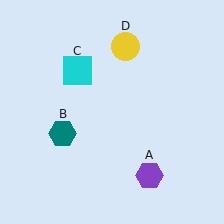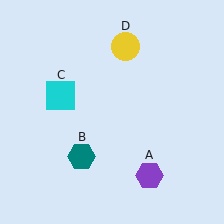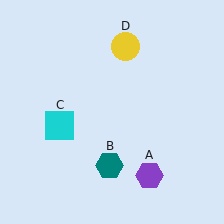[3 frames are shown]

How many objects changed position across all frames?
2 objects changed position: teal hexagon (object B), cyan square (object C).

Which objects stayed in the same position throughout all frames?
Purple hexagon (object A) and yellow circle (object D) remained stationary.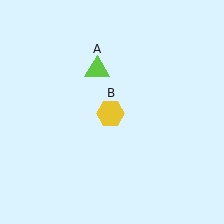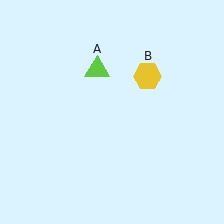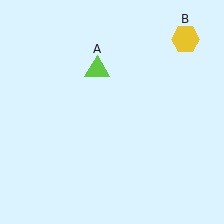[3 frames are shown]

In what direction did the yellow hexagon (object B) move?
The yellow hexagon (object B) moved up and to the right.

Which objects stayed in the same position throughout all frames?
Lime triangle (object A) remained stationary.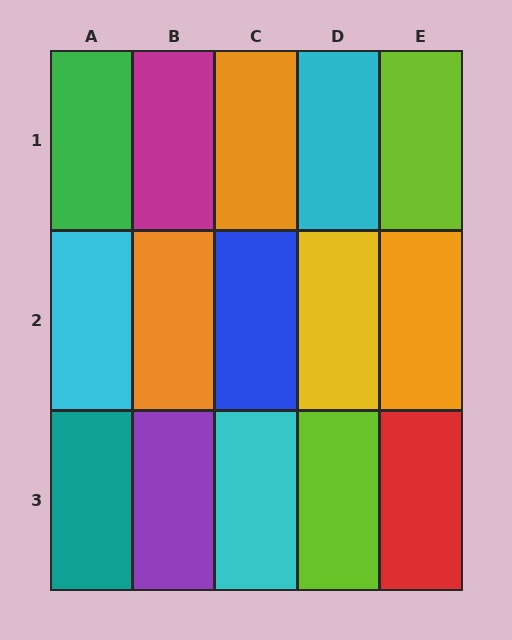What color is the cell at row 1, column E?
Lime.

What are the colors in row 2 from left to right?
Cyan, orange, blue, yellow, orange.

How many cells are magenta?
1 cell is magenta.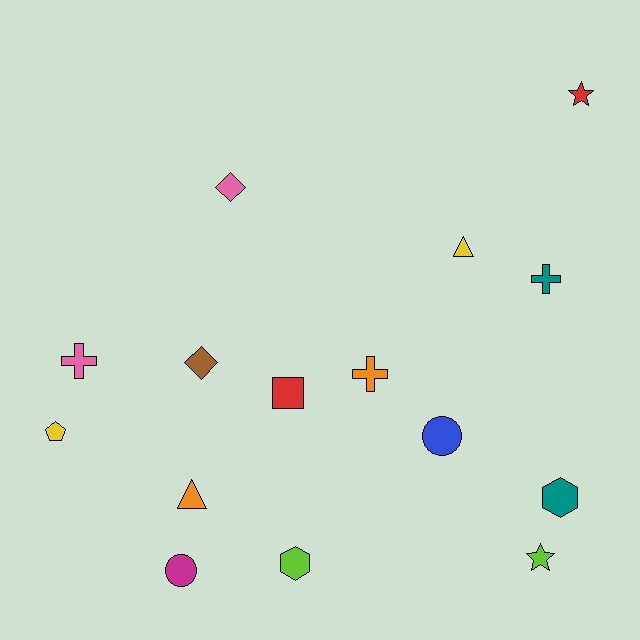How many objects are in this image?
There are 15 objects.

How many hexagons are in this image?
There are 2 hexagons.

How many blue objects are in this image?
There is 1 blue object.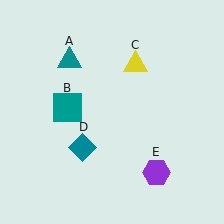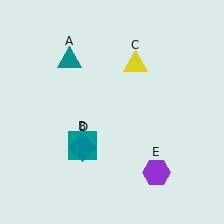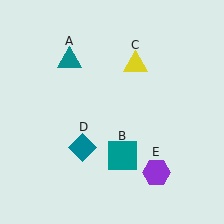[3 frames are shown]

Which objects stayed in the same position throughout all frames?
Teal triangle (object A) and yellow triangle (object C) and teal diamond (object D) and purple hexagon (object E) remained stationary.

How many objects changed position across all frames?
1 object changed position: teal square (object B).